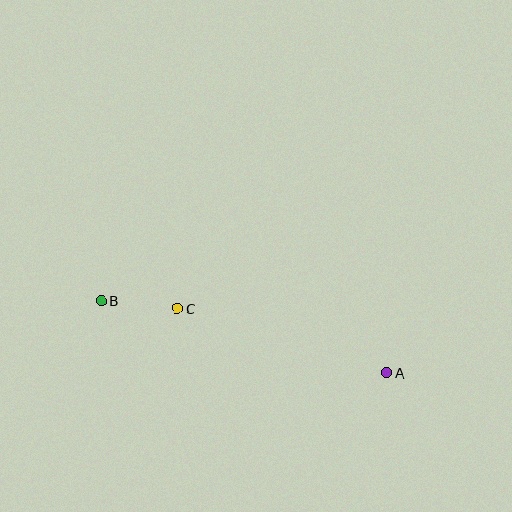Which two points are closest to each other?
Points B and C are closest to each other.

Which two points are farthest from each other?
Points A and B are farthest from each other.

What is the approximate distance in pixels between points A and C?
The distance between A and C is approximately 219 pixels.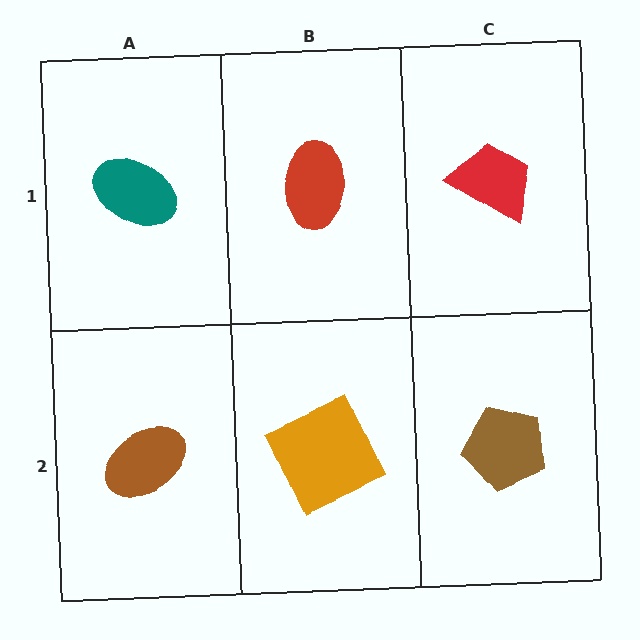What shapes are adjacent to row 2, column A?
A teal ellipse (row 1, column A), an orange square (row 2, column B).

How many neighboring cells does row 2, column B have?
3.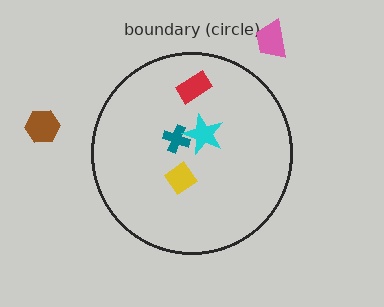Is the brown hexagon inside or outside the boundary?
Outside.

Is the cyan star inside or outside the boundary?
Inside.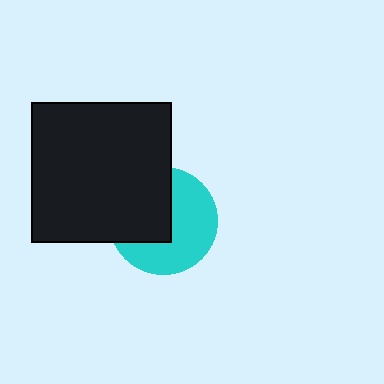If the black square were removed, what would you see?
You would see the complete cyan circle.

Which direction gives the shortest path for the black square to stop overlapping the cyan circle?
Moving toward the upper-left gives the shortest separation.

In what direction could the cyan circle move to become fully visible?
The cyan circle could move toward the lower-right. That would shift it out from behind the black square entirely.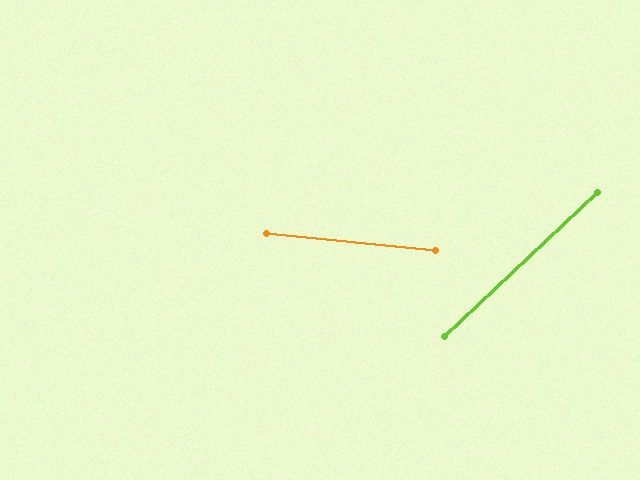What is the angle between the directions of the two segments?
Approximately 49 degrees.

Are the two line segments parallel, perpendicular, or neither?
Neither parallel nor perpendicular — they differ by about 49°.